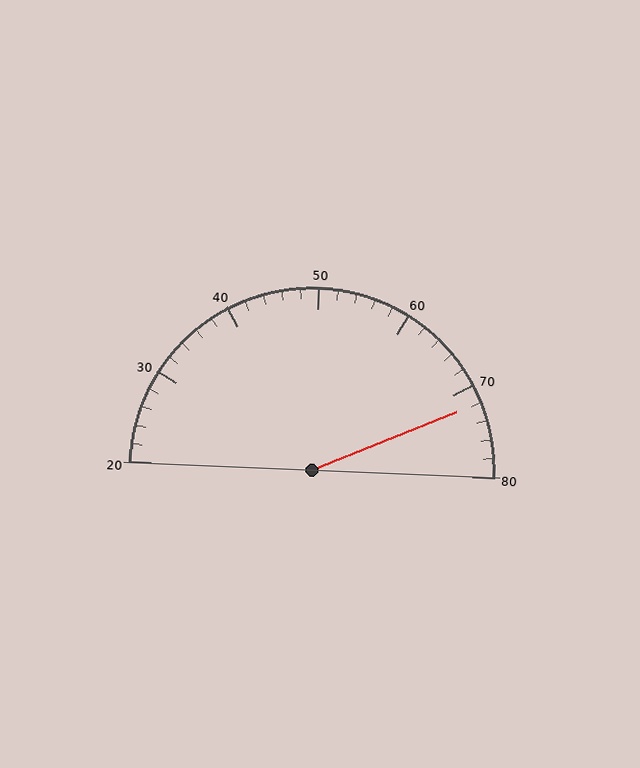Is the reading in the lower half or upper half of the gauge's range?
The reading is in the upper half of the range (20 to 80).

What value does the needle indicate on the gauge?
The needle indicates approximately 72.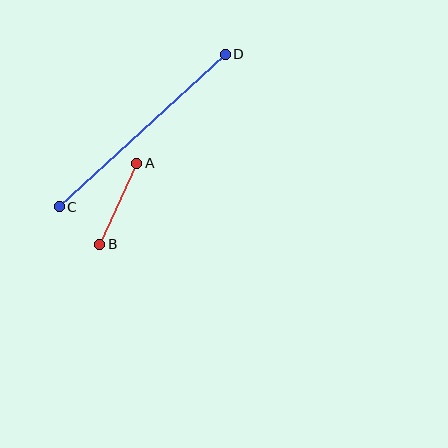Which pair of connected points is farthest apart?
Points C and D are farthest apart.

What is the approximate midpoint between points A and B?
The midpoint is at approximately (118, 204) pixels.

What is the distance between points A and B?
The distance is approximately 89 pixels.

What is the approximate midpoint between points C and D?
The midpoint is at approximately (142, 130) pixels.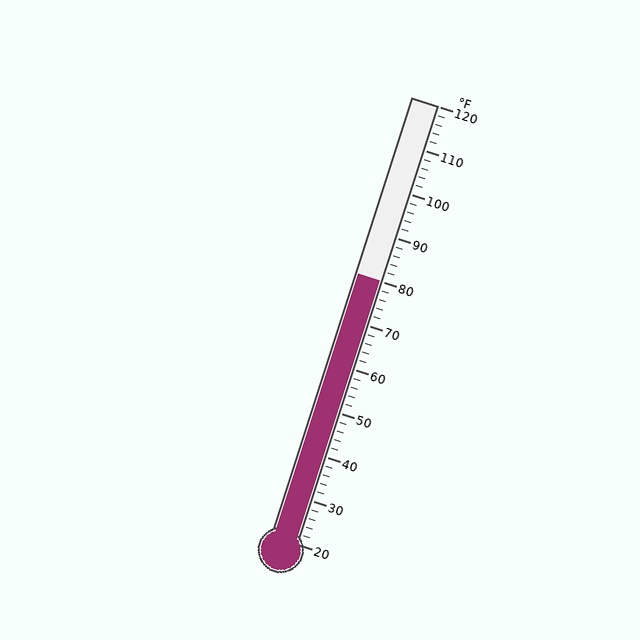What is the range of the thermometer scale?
The thermometer scale ranges from 20°F to 120°F.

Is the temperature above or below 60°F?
The temperature is above 60°F.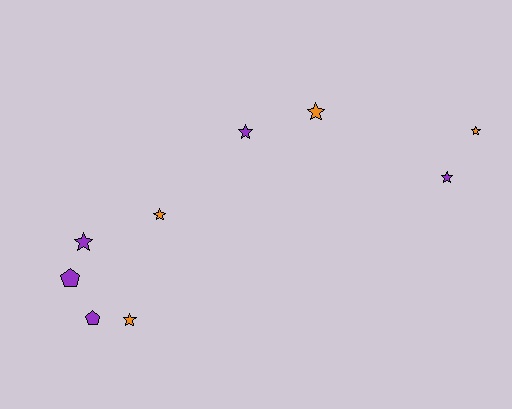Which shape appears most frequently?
Star, with 7 objects.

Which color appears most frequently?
Purple, with 5 objects.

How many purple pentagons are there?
There are 2 purple pentagons.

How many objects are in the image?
There are 9 objects.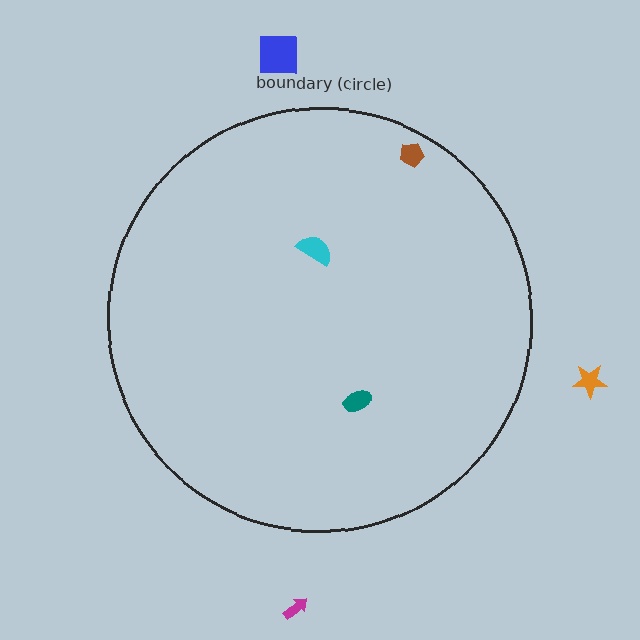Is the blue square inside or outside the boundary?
Outside.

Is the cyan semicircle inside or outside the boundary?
Inside.